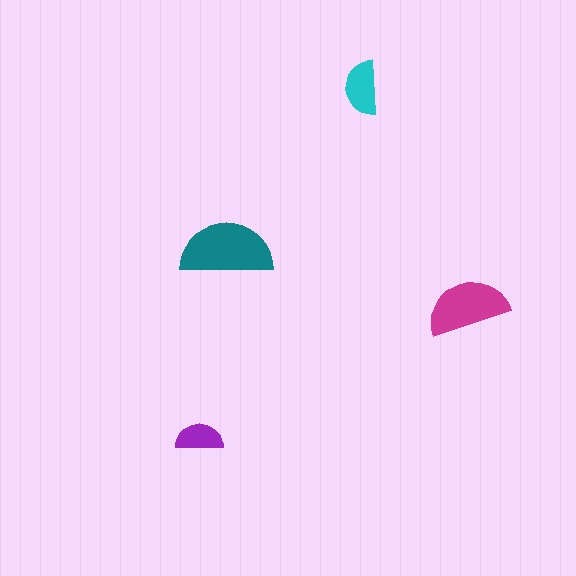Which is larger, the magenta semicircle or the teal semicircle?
The teal one.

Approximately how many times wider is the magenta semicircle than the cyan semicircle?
About 1.5 times wider.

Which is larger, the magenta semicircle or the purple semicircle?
The magenta one.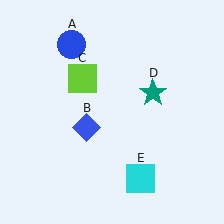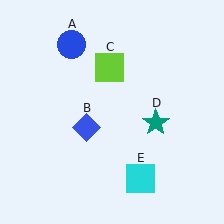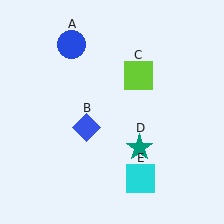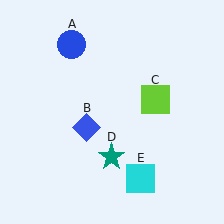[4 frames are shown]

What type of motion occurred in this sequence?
The lime square (object C), teal star (object D) rotated clockwise around the center of the scene.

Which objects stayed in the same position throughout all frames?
Blue circle (object A) and blue diamond (object B) and cyan square (object E) remained stationary.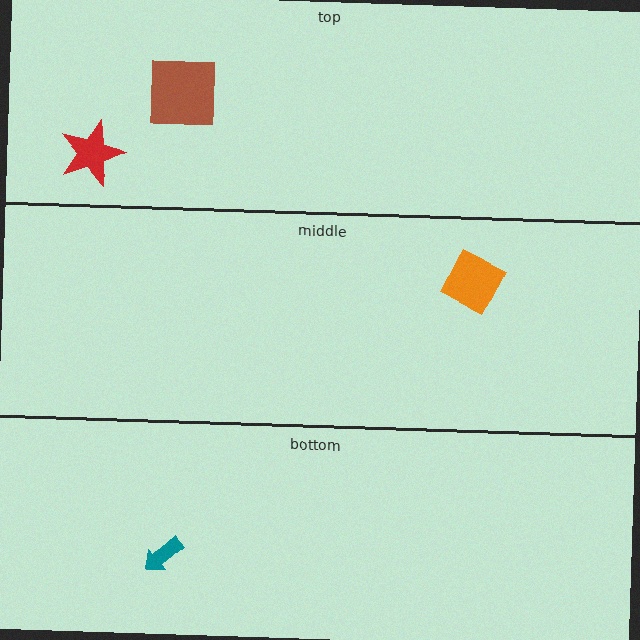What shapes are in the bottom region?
The teal arrow.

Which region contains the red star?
The top region.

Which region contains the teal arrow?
The bottom region.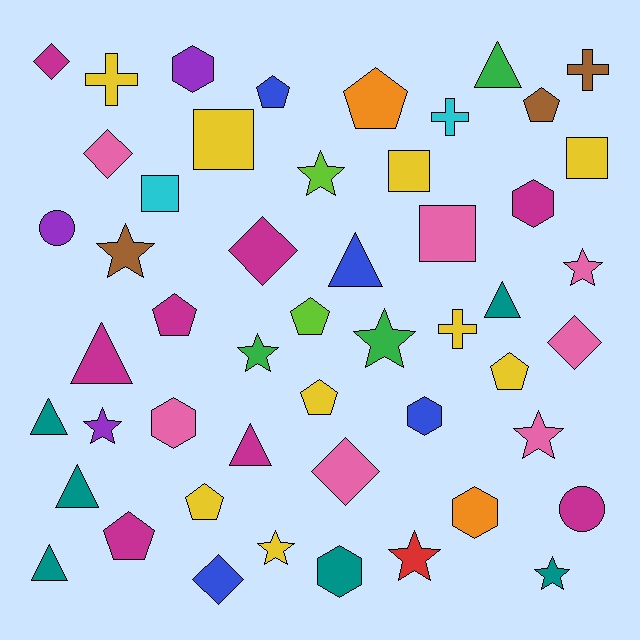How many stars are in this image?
There are 10 stars.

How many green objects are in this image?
There are 3 green objects.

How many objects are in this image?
There are 50 objects.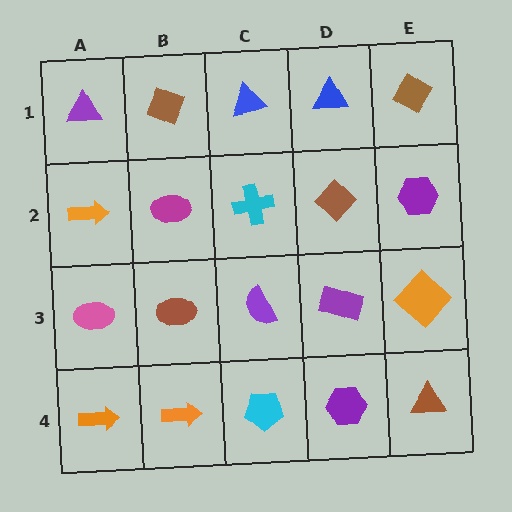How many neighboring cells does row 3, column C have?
4.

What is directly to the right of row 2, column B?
A cyan cross.